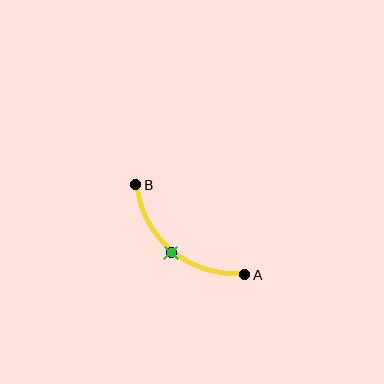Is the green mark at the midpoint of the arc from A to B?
Yes. The green mark lies on the arc at equal arc-length from both A and B — it is the arc midpoint.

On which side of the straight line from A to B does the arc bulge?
The arc bulges below and to the left of the straight line connecting A and B.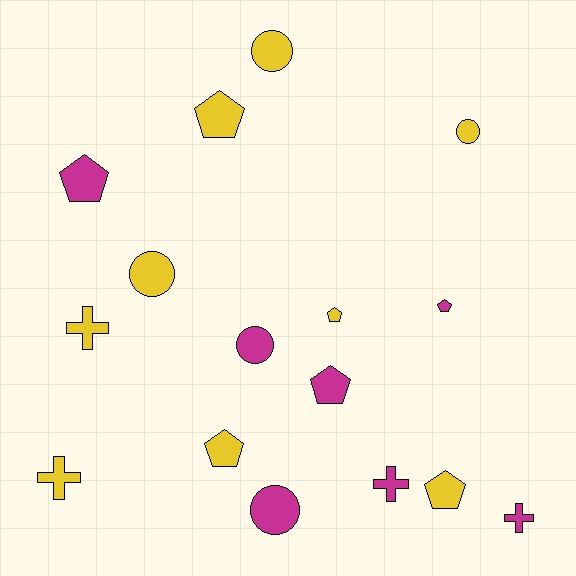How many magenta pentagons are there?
There are 3 magenta pentagons.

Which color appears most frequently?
Yellow, with 9 objects.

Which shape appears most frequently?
Pentagon, with 7 objects.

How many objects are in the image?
There are 16 objects.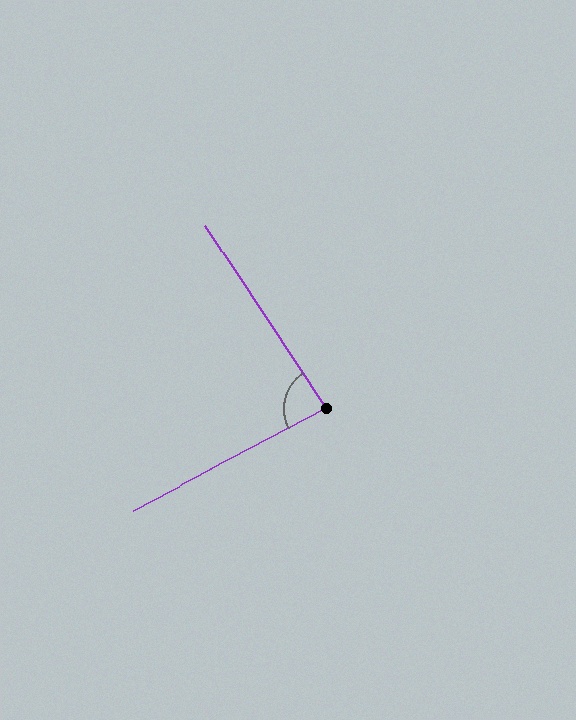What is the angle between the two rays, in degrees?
Approximately 84 degrees.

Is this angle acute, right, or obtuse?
It is acute.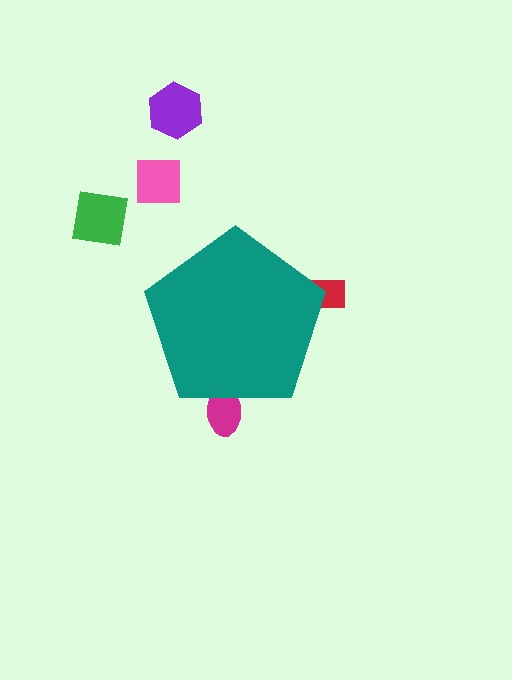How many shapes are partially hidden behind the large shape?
2 shapes are partially hidden.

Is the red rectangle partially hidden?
Yes, the red rectangle is partially hidden behind the teal pentagon.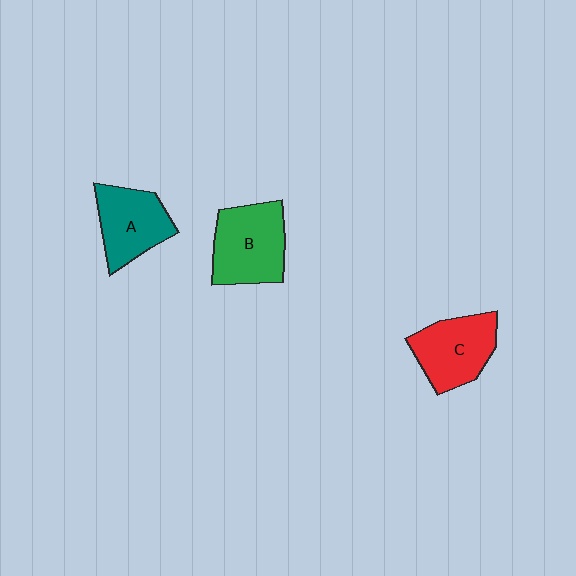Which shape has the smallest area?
Shape A (teal).